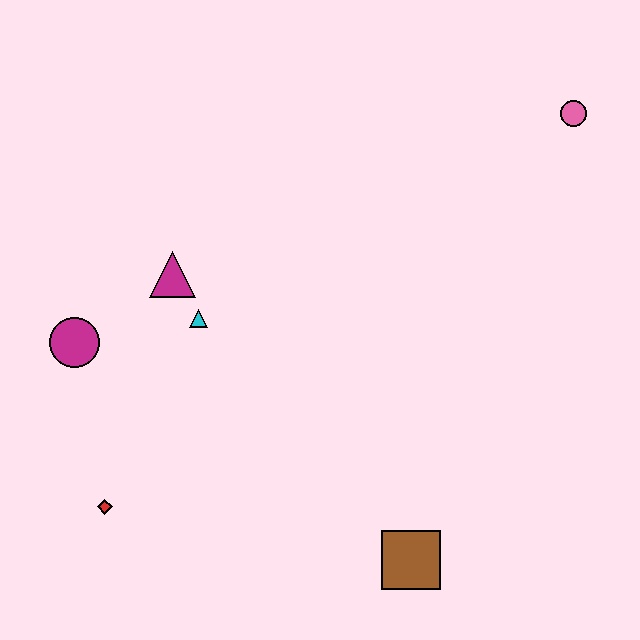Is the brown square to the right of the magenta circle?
Yes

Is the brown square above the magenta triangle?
No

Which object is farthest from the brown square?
The pink circle is farthest from the brown square.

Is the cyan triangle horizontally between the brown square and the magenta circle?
Yes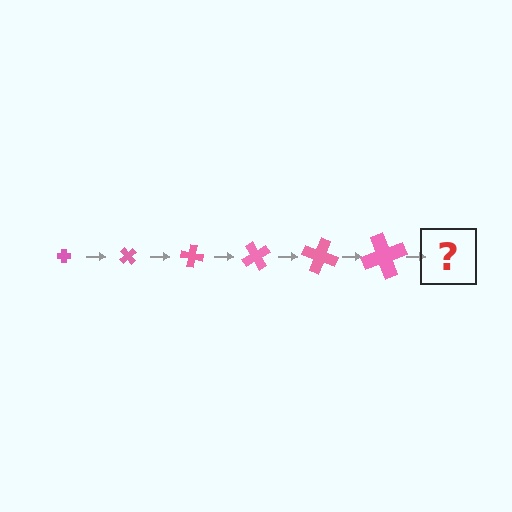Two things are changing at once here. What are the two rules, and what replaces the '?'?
The two rules are that the cross grows larger each step and it rotates 50 degrees each step. The '?' should be a cross, larger than the previous one and rotated 300 degrees from the start.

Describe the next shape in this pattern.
It should be a cross, larger than the previous one and rotated 300 degrees from the start.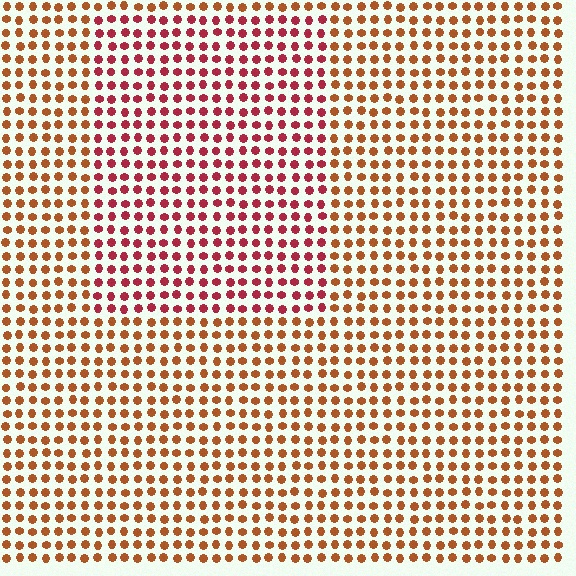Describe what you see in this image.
The image is filled with small brown elements in a uniform arrangement. A rectangle-shaped region is visible where the elements are tinted to a slightly different hue, forming a subtle color boundary.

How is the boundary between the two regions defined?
The boundary is defined purely by a slight shift in hue (about 34 degrees). Spacing, size, and orientation are identical on both sides.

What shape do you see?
I see a rectangle.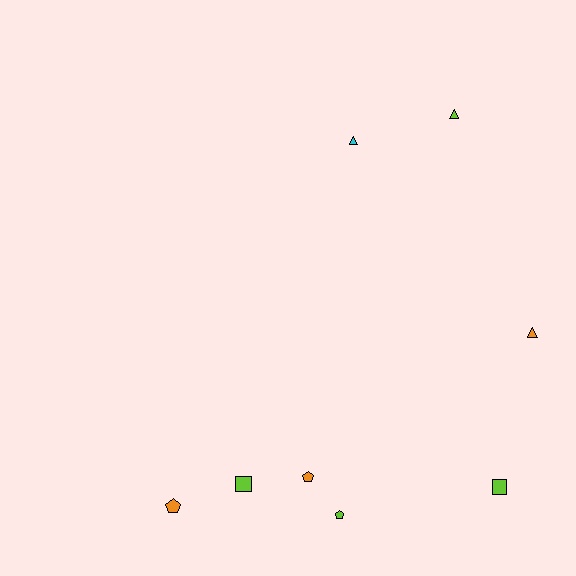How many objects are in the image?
There are 8 objects.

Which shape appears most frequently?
Pentagon, with 3 objects.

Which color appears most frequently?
Lime, with 4 objects.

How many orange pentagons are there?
There are 2 orange pentagons.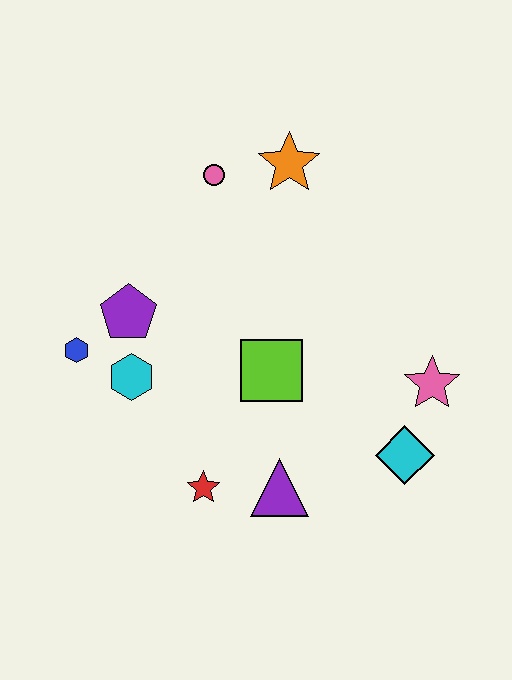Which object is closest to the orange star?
The pink circle is closest to the orange star.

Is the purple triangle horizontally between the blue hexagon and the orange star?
Yes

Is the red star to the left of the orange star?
Yes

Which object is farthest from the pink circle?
The cyan diamond is farthest from the pink circle.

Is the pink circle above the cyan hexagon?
Yes